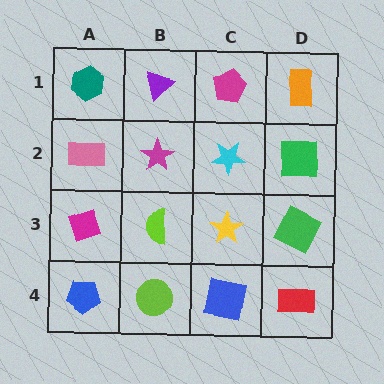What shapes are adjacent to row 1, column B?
A magenta star (row 2, column B), a teal hexagon (row 1, column A), a magenta pentagon (row 1, column C).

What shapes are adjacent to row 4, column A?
A magenta diamond (row 3, column A), a lime circle (row 4, column B).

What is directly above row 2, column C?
A magenta pentagon.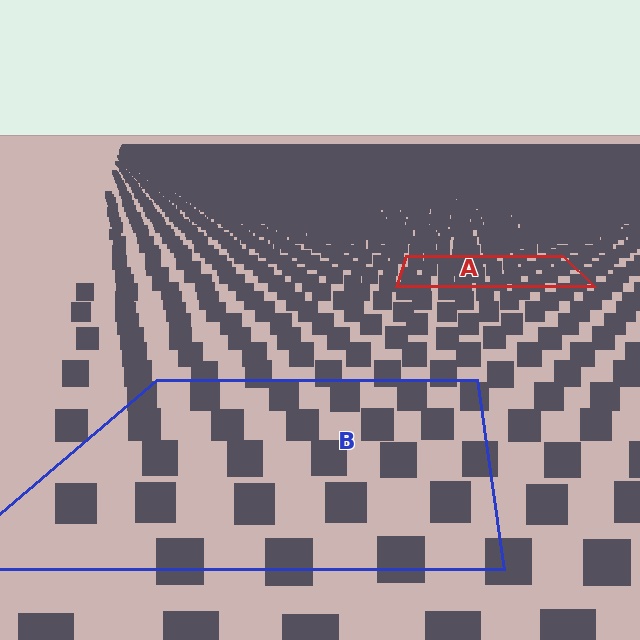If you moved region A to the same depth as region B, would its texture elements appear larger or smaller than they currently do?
They would appear larger. At a closer depth, the same texture elements are projected at a bigger on-screen size.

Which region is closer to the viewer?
Region B is closer. The texture elements there are larger and more spread out.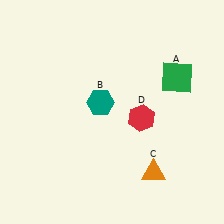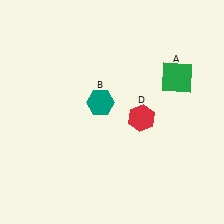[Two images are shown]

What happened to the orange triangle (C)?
The orange triangle (C) was removed in Image 2. It was in the bottom-right area of Image 1.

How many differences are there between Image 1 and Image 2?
There is 1 difference between the two images.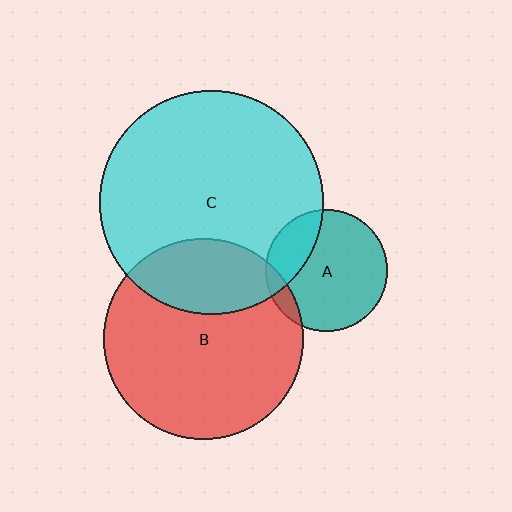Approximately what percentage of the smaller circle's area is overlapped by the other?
Approximately 10%.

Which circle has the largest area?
Circle C (cyan).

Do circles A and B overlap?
Yes.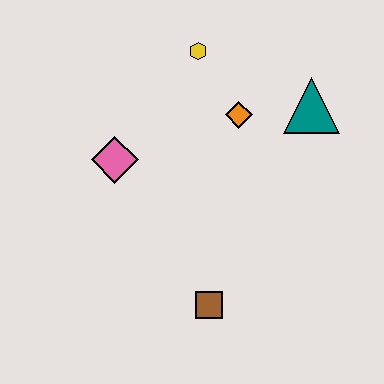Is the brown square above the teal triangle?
No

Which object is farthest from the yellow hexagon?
The brown square is farthest from the yellow hexagon.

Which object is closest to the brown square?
The pink diamond is closest to the brown square.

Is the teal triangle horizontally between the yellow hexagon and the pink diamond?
No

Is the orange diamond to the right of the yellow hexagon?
Yes